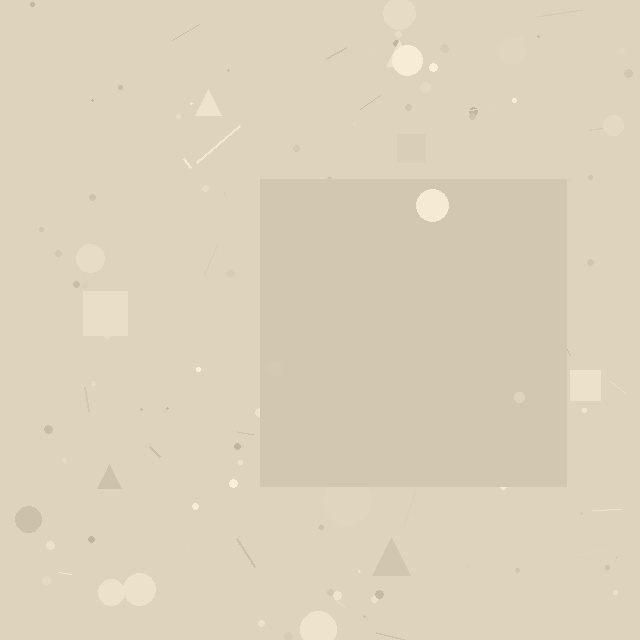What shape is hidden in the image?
A square is hidden in the image.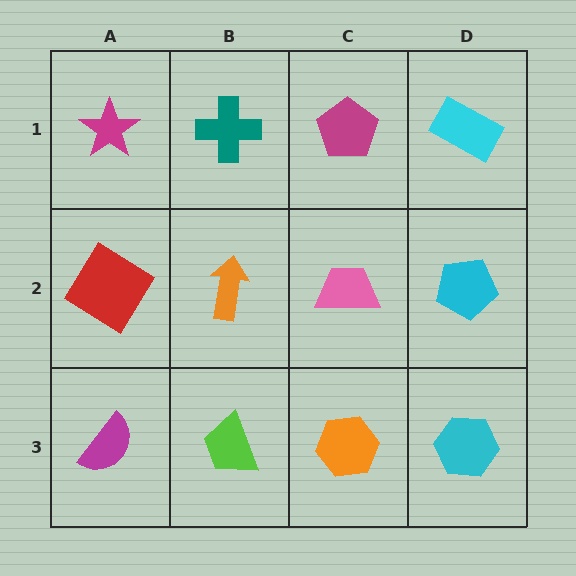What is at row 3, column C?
An orange hexagon.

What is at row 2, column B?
An orange arrow.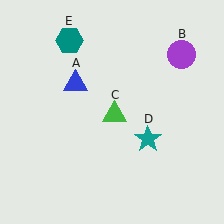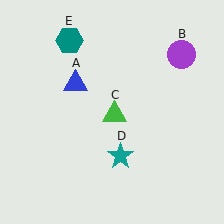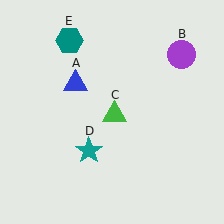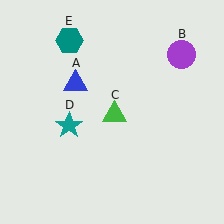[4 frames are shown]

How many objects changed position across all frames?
1 object changed position: teal star (object D).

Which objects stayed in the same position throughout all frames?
Blue triangle (object A) and purple circle (object B) and green triangle (object C) and teal hexagon (object E) remained stationary.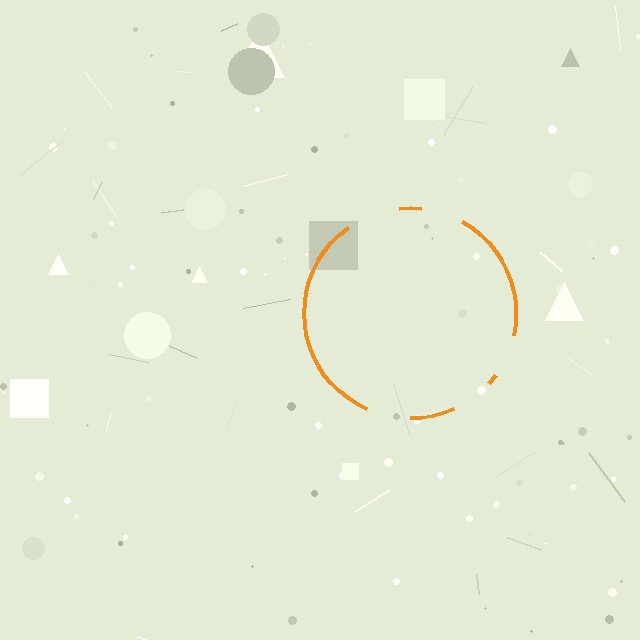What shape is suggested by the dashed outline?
The dashed outline suggests a circle.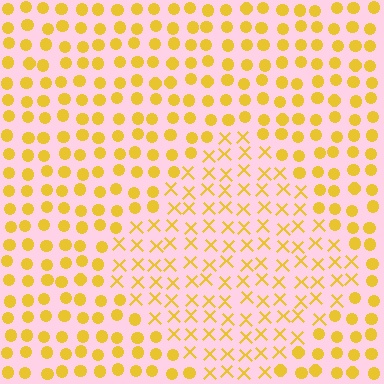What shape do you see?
I see a diamond.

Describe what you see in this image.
The image is filled with small yellow elements arranged in a uniform grid. A diamond-shaped region contains X marks, while the surrounding area contains circles. The boundary is defined purely by the change in element shape.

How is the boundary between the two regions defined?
The boundary is defined by a change in element shape: X marks inside vs. circles outside. All elements share the same color and spacing.